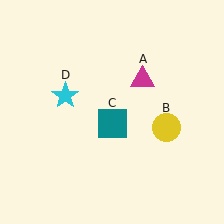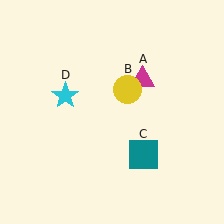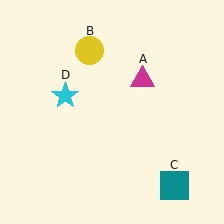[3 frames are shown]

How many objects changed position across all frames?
2 objects changed position: yellow circle (object B), teal square (object C).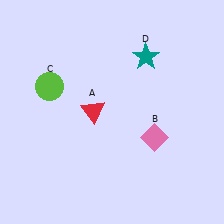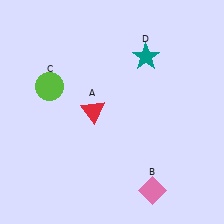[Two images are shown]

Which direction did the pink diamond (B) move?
The pink diamond (B) moved down.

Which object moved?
The pink diamond (B) moved down.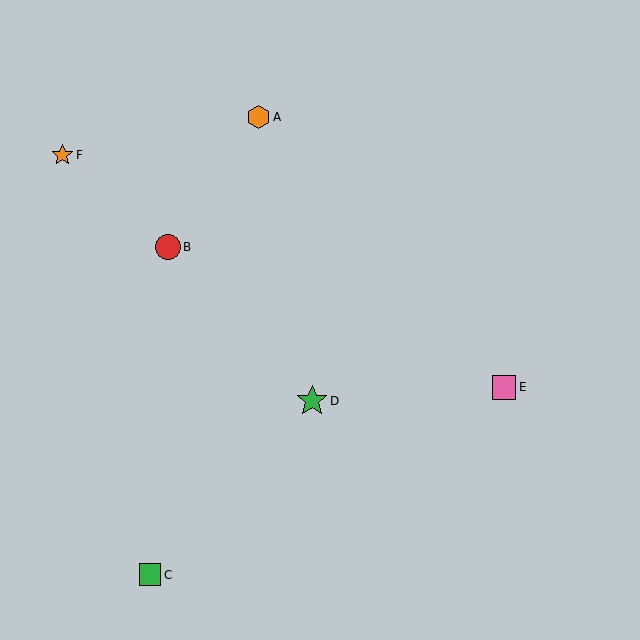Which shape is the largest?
The green star (labeled D) is the largest.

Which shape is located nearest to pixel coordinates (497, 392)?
The pink square (labeled E) at (504, 387) is nearest to that location.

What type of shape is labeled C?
Shape C is a green square.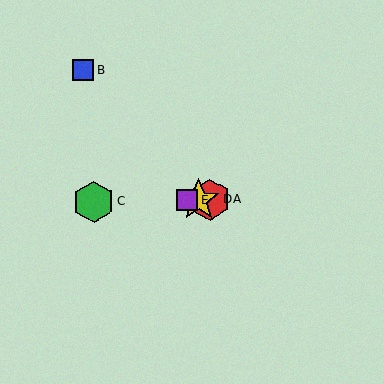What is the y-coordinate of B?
Object B is at y≈70.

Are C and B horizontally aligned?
No, C is at y≈202 and B is at y≈70.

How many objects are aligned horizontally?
4 objects (A, C, D, E) are aligned horizontally.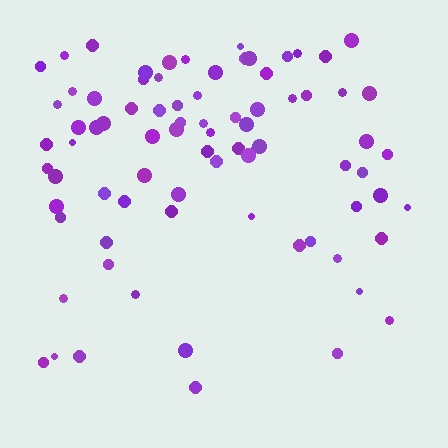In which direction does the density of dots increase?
From bottom to top, with the top side densest.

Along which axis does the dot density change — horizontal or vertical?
Vertical.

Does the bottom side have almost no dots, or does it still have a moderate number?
Still a moderate number, just noticeably fewer than the top.